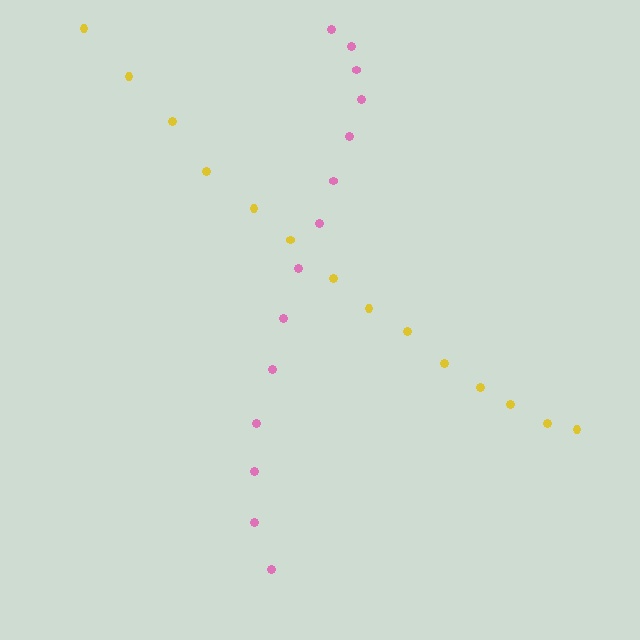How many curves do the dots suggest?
There are 2 distinct paths.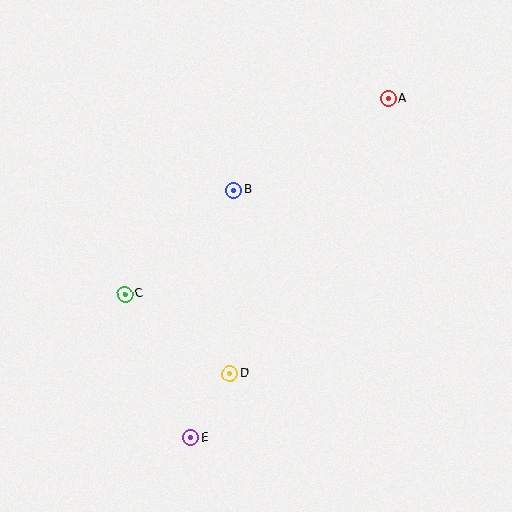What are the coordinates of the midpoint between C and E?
The midpoint between C and E is at (158, 366).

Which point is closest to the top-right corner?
Point A is closest to the top-right corner.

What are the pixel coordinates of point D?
Point D is at (230, 373).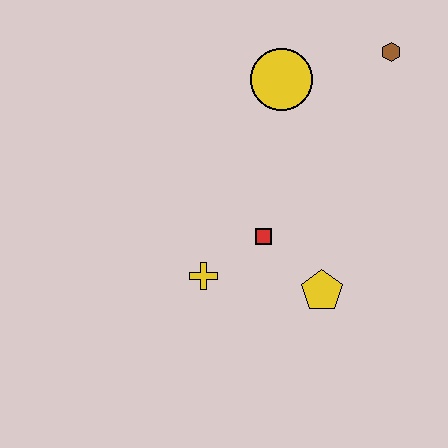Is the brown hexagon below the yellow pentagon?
No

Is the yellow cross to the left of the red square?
Yes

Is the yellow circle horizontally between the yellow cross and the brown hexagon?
Yes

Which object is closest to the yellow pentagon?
The red square is closest to the yellow pentagon.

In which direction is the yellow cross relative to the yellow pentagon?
The yellow cross is to the left of the yellow pentagon.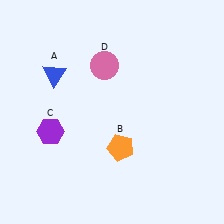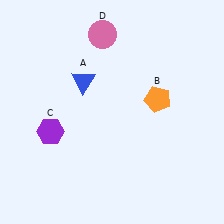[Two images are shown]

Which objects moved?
The objects that moved are: the blue triangle (A), the orange pentagon (B), the pink circle (D).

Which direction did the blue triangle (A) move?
The blue triangle (A) moved right.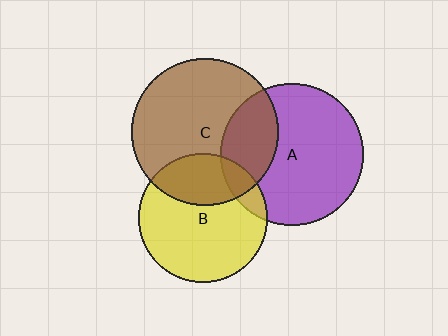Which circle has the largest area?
Circle C (brown).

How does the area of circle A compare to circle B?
Approximately 1.2 times.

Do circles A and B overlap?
Yes.